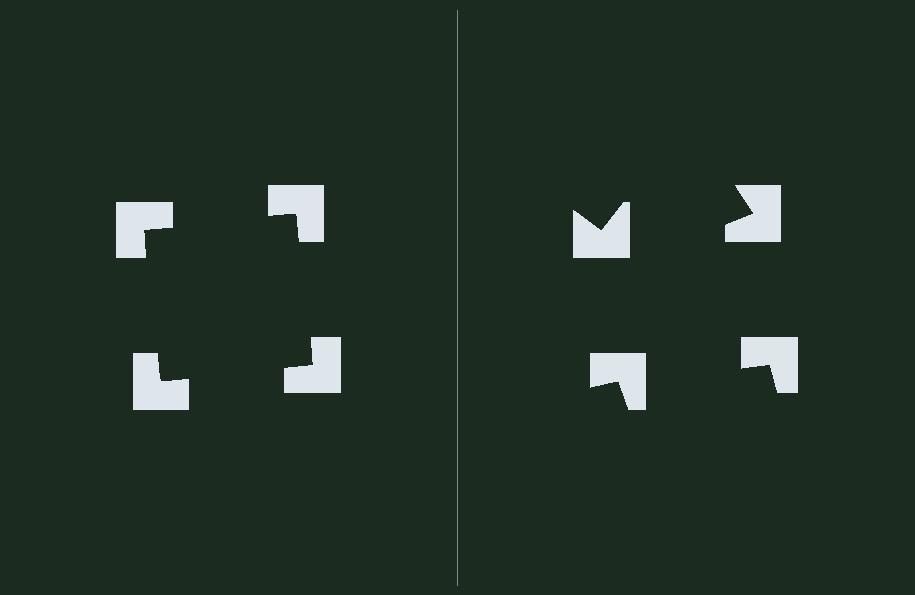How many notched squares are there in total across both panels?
8 — 4 on each side.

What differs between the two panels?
The notched squares are positioned identically on both sides; only the wedge orientations differ. On the left they align to a square; on the right they are misaligned.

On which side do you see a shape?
An illusory square appears on the left side. On the right side the wedge cuts are rotated, so no coherent shape forms.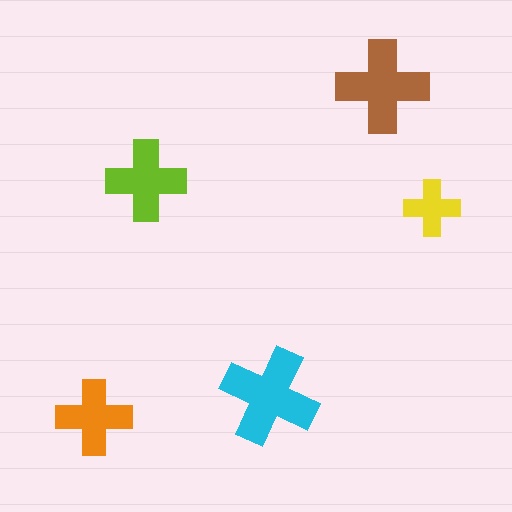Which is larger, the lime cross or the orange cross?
The lime one.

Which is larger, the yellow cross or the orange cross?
The orange one.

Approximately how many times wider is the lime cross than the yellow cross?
About 1.5 times wider.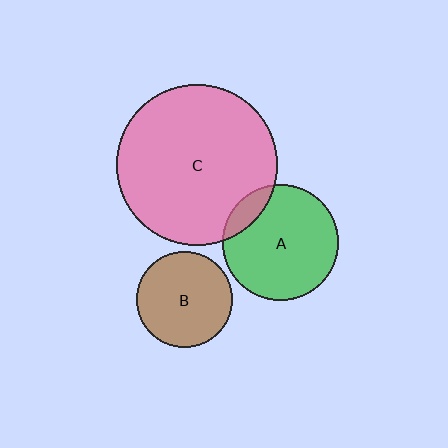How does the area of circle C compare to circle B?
Approximately 2.8 times.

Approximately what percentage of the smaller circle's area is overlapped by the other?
Approximately 10%.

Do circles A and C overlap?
Yes.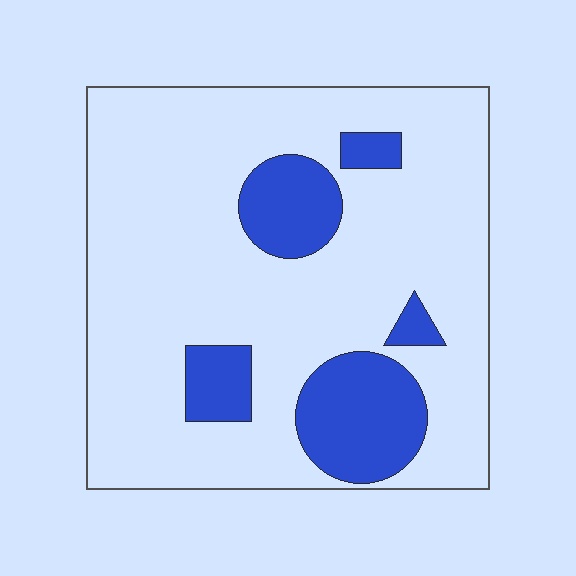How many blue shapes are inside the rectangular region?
5.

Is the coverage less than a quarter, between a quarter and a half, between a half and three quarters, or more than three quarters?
Less than a quarter.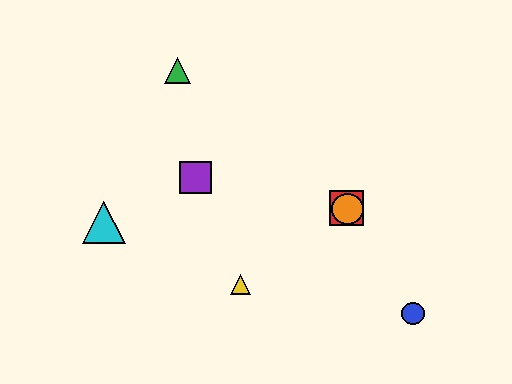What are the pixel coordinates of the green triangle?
The green triangle is at (178, 71).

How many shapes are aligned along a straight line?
3 shapes (the red square, the green triangle, the orange circle) are aligned along a straight line.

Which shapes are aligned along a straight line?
The red square, the green triangle, the orange circle are aligned along a straight line.